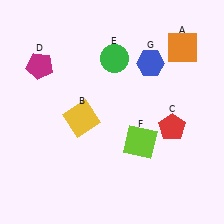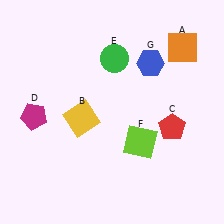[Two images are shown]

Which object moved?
The magenta pentagon (D) moved down.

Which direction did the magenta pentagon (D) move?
The magenta pentagon (D) moved down.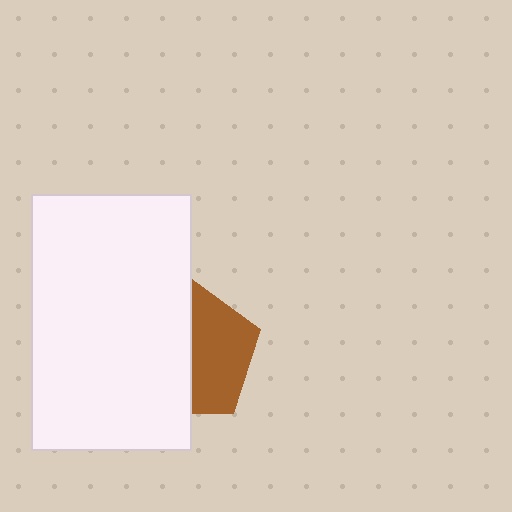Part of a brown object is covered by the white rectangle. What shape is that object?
It is a pentagon.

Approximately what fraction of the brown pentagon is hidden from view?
Roughly 52% of the brown pentagon is hidden behind the white rectangle.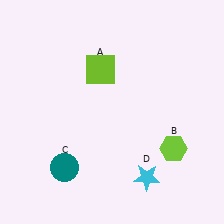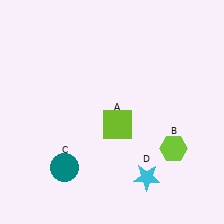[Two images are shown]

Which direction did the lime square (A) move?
The lime square (A) moved down.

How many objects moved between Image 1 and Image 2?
1 object moved between the two images.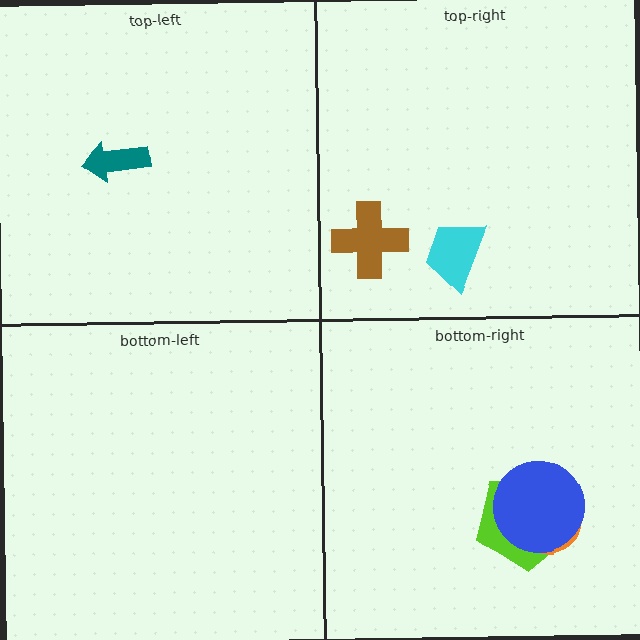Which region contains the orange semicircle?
The bottom-right region.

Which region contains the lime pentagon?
The bottom-right region.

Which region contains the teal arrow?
The top-left region.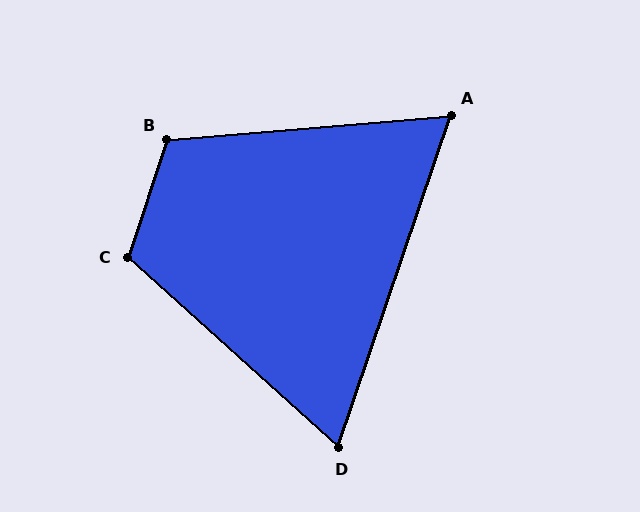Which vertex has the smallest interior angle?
A, at approximately 66 degrees.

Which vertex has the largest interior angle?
C, at approximately 114 degrees.